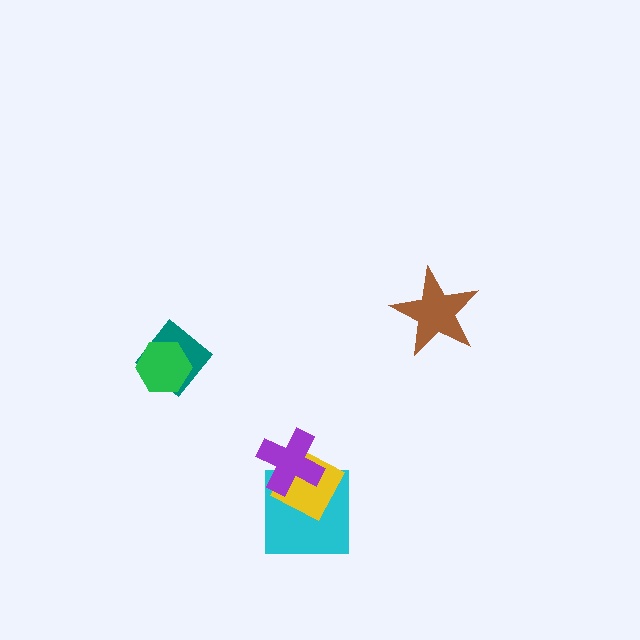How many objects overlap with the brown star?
0 objects overlap with the brown star.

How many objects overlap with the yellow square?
2 objects overlap with the yellow square.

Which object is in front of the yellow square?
The purple cross is in front of the yellow square.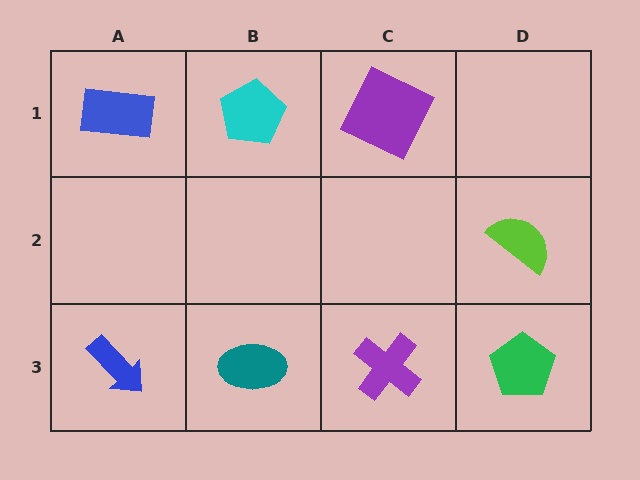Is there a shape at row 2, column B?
No, that cell is empty.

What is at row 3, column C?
A purple cross.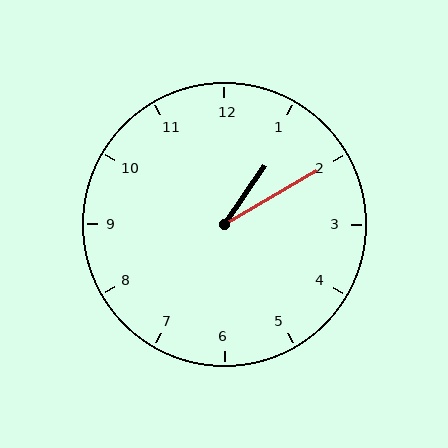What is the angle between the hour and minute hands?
Approximately 25 degrees.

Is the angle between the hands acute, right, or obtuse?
It is acute.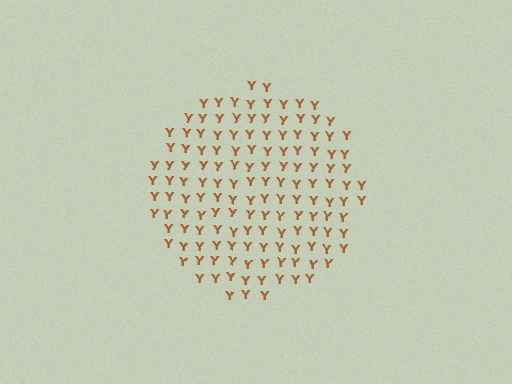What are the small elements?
The small elements are letter Y's.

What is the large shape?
The large shape is a circle.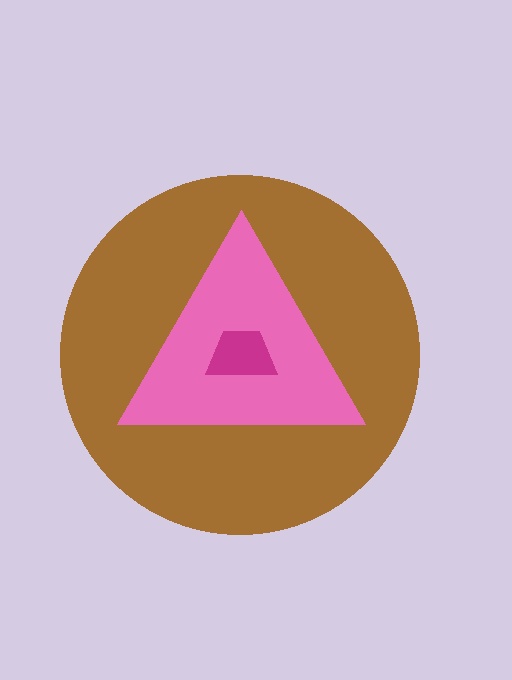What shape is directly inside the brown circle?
The pink triangle.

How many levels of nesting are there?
3.